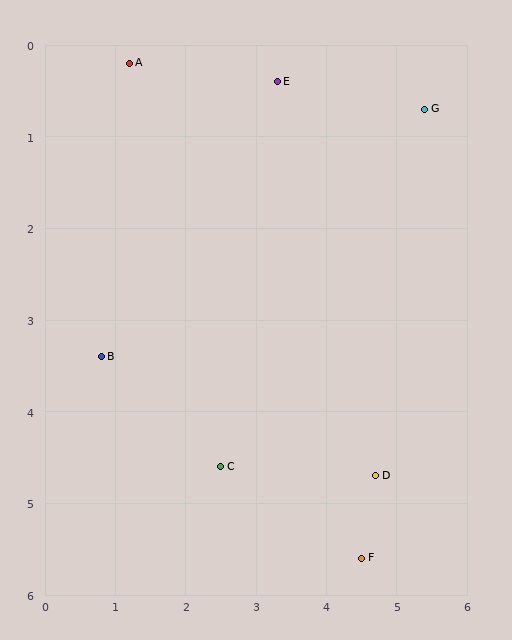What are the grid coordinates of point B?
Point B is at approximately (0.8, 3.4).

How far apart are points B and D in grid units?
Points B and D are about 4.1 grid units apart.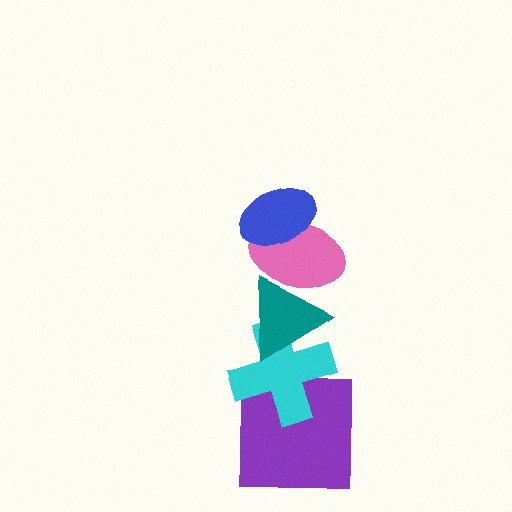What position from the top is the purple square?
The purple square is 5th from the top.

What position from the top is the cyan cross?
The cyan cross is 4th from the top.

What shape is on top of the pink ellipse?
The blue ellipse is on top of the pink ellipse.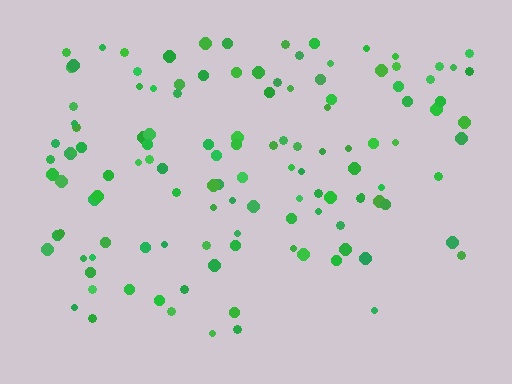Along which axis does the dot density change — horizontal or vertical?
Vertical.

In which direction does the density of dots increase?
From bottom to top, with the top side densest.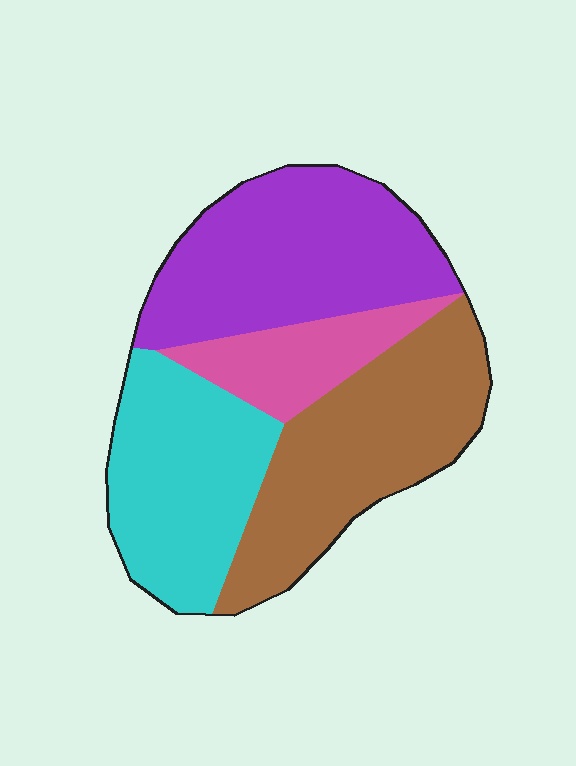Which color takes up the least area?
Pink, at roughly 10%.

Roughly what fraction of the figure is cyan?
Cyan covers around 25% of the figure.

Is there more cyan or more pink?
Cyan.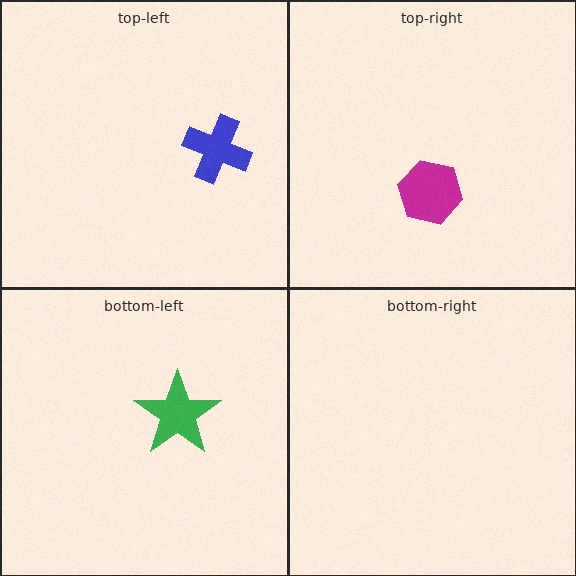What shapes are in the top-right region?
The magenta hexagon.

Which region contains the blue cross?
The top-left region.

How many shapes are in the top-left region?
1.